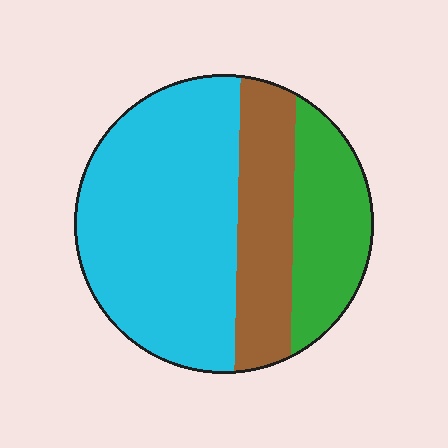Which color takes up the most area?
Cyan, at roughly 55%.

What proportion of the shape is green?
Green covers 22% of the shape.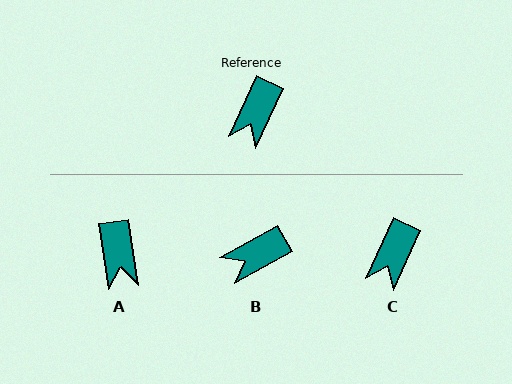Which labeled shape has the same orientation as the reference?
C.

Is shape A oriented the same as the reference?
No, it is off by about 33 degrees.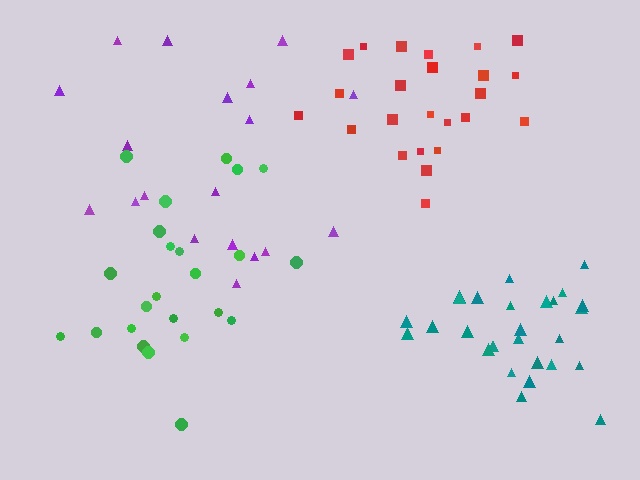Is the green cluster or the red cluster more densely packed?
Red.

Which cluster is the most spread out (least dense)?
Purple.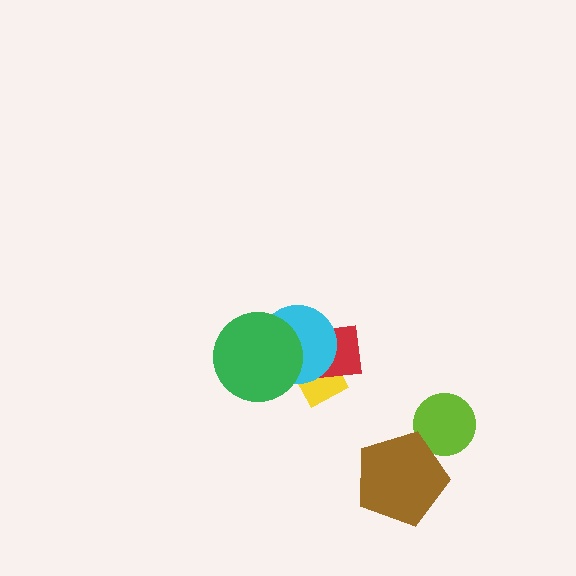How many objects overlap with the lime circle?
1 object overlaps with the lime circle.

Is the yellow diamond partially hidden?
Yes, it is partially covered by another shape.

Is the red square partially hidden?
Yes, it is partially covered by another shape.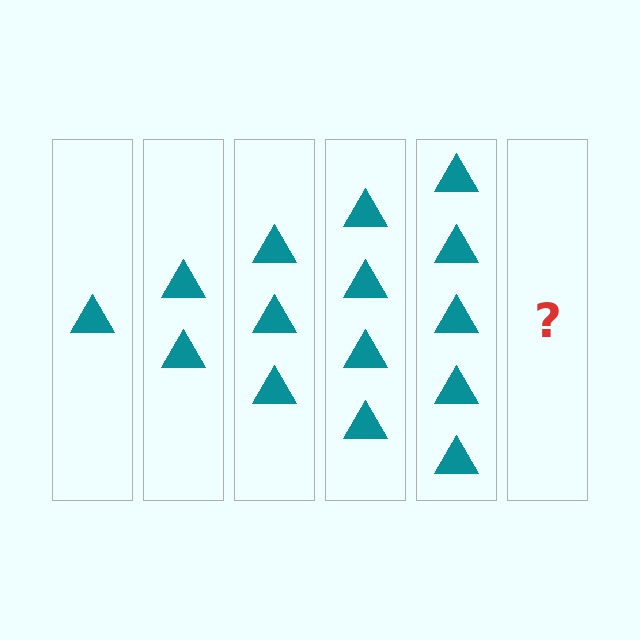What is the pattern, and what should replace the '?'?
The pattern is that each step adds one more triangle. The '?' should be 6 triangles.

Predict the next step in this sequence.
The next step is 6 triangles.